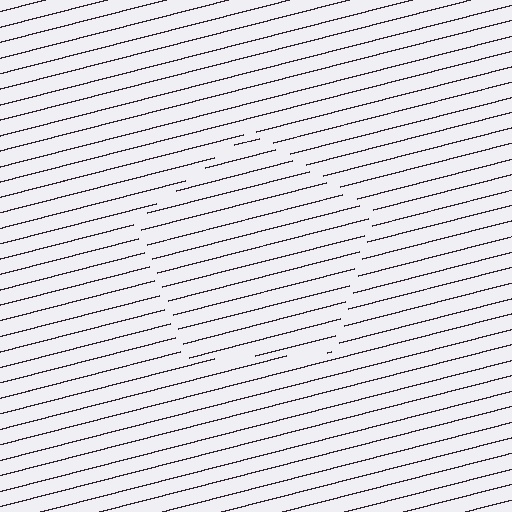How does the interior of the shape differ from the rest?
The interior of the shape contains the same grating, shifted by half a period — the contour is defined by the phase discontinuity where line-ends from the inner and outer gratings abut.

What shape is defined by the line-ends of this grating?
An illusory pentagon. The interior of the shape contains the same grating, shifted by half a period — the contour is defined by the phase discontinuity where line-ends from the inner and outer gratings abut.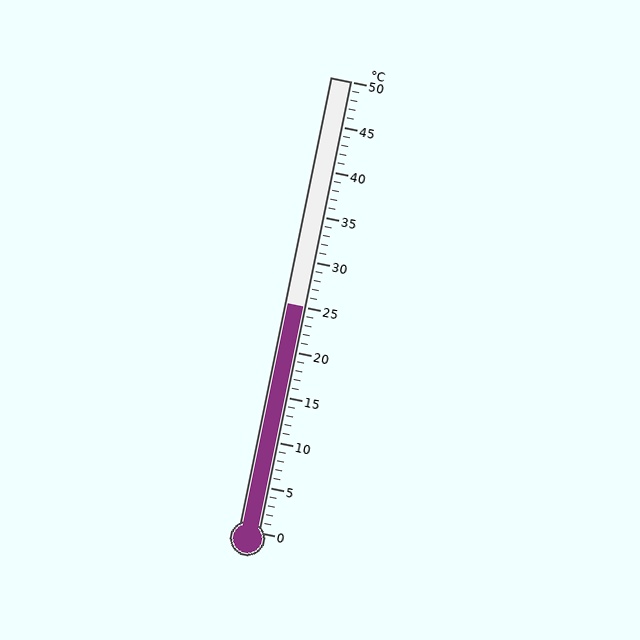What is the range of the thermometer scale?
The thermometer scale ranges from 0°C to 50°C.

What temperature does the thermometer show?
The thermometer shows approximately 25°C.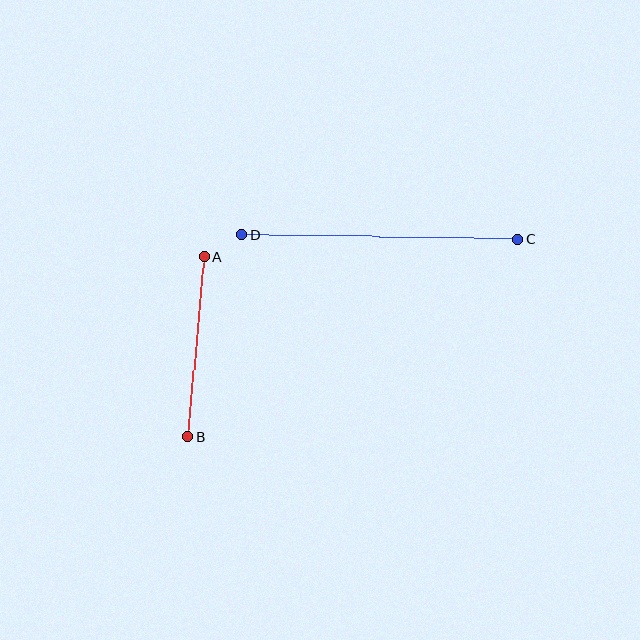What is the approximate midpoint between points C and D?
The midpoint is at approximately (379, 237) pixels.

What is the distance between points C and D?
The distance is approximately 276 pixels.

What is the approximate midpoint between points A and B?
The midpoint is at approximately (196, 347) pixels.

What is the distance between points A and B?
The distance is approximately 181 pixels.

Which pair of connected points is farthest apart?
Points C and D are farthest apart.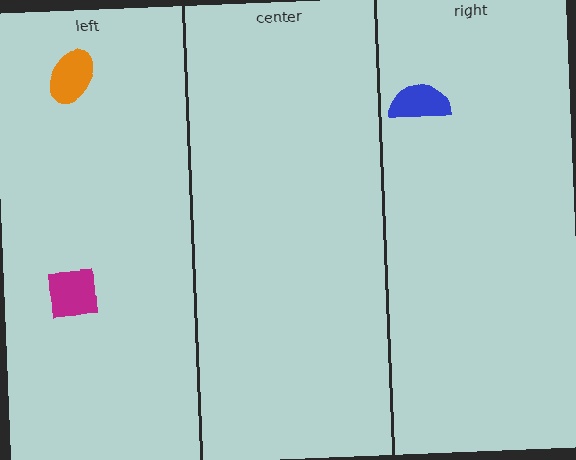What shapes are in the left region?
The magenta square, the orange ellipse.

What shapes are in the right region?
The blue semicircle.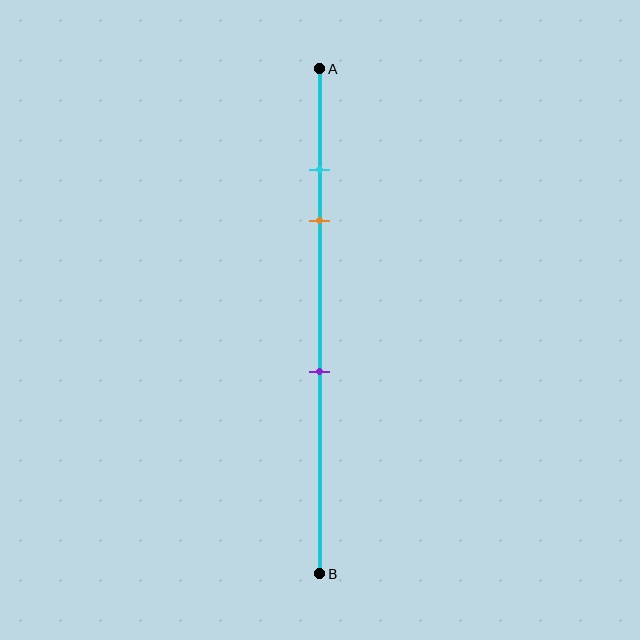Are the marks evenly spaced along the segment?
No, the marks are not evenly spaced.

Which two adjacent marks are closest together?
The cyan and orange marks are the closest adjacent pair.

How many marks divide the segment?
There are 3 marks dividing the segment.